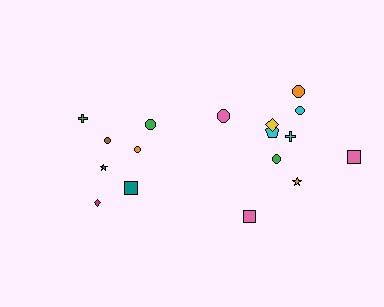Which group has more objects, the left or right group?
The right group.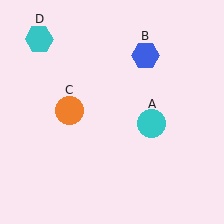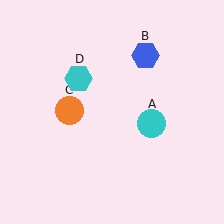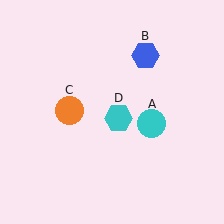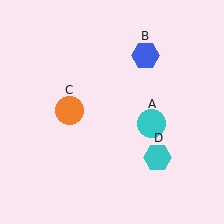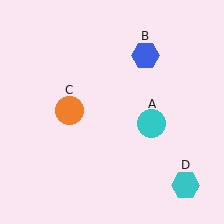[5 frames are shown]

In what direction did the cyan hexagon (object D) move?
The cyan hexagon (object D) moved down and to the right.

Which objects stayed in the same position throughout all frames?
Cyan circle (object A) and blue hexagon (object B) and orange circle (object C) remained stationary.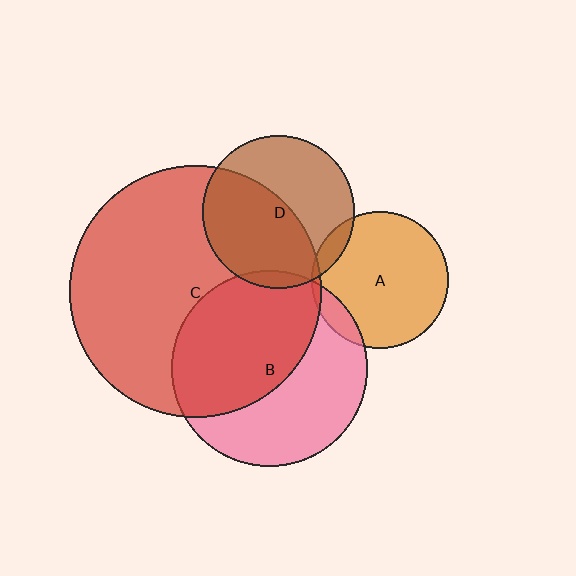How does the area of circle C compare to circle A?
Approximately 3.4 times.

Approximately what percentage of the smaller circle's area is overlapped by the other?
Approximately 5%.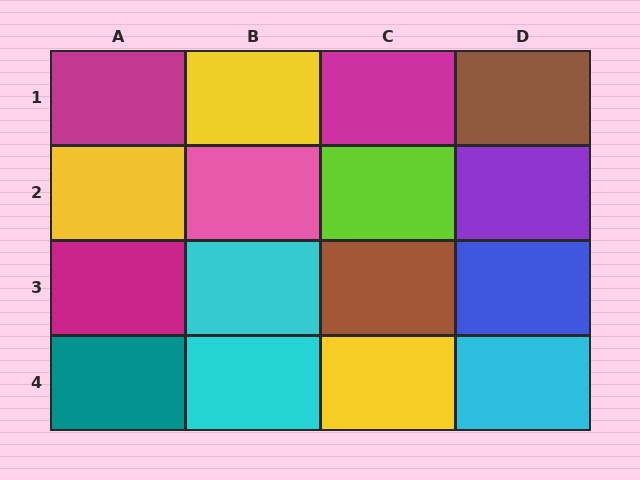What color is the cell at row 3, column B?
Cyan.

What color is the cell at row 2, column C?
Lime.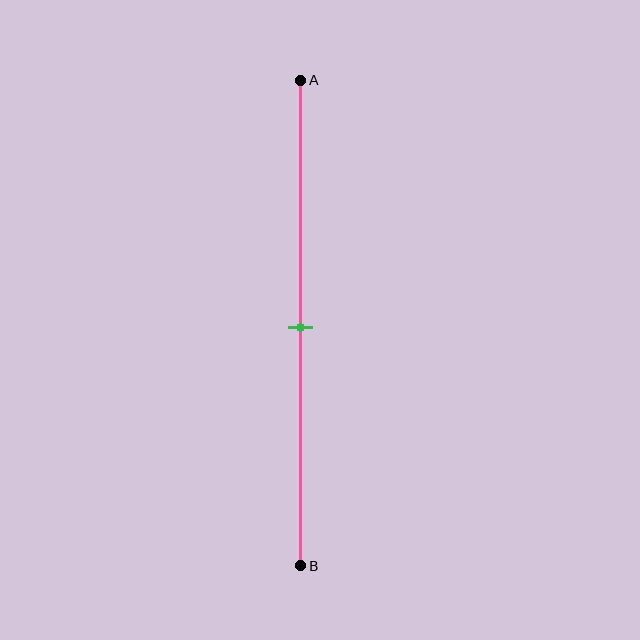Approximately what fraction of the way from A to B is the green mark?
The green mark is approximately 50% of the way from A to B.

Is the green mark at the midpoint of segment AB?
Yes, the mark is approximately at the midpoint.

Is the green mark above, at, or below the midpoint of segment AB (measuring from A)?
The green mark is approximately at the midpoint of segment AB.